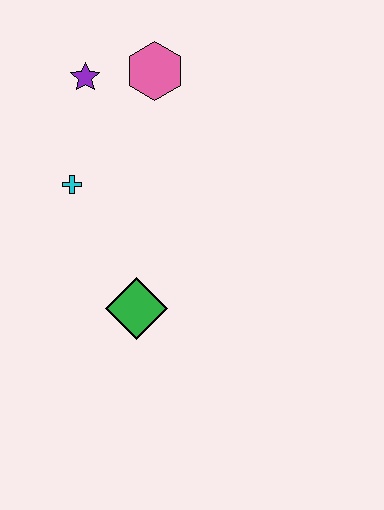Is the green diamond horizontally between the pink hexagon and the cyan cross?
Yes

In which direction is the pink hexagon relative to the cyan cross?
The pink hexagon is above the cyan cross.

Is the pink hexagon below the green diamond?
No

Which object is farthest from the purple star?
The green diamond is farthest from the purple star.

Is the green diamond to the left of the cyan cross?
No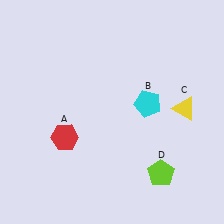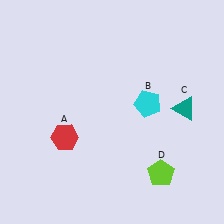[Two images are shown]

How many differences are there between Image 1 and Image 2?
There is 1 difference between the two images.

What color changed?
The triangle (C) changed from yellow in Image 1 to teal in Image 2.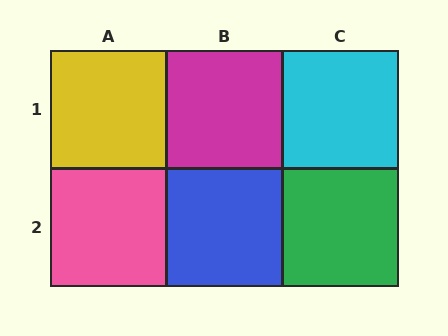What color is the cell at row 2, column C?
Green.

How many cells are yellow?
1 cell is yellow.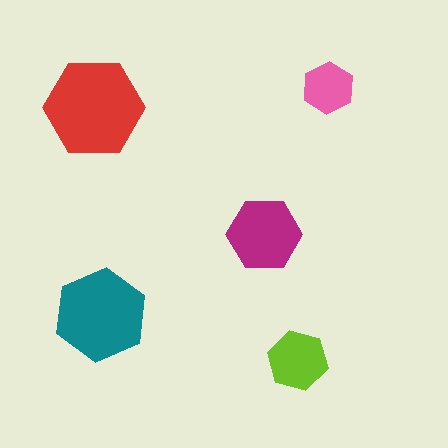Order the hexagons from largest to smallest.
the red one, the teal one, the magenta one, the lime one, the pink one.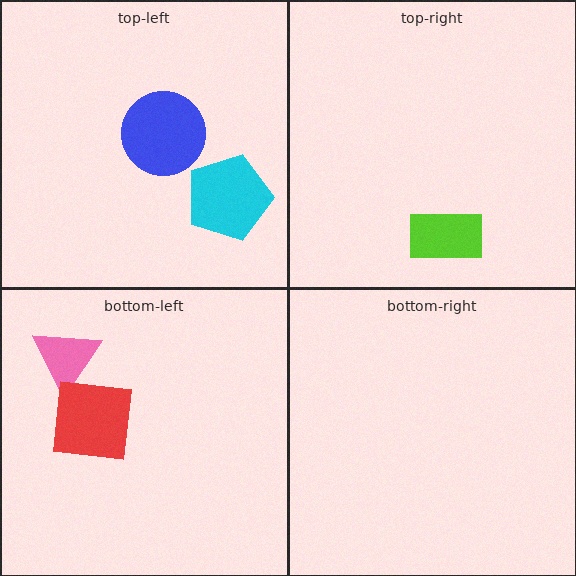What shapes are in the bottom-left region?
The pink triangle, the red square.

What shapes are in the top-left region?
The cyan pentagon, the blue circle.